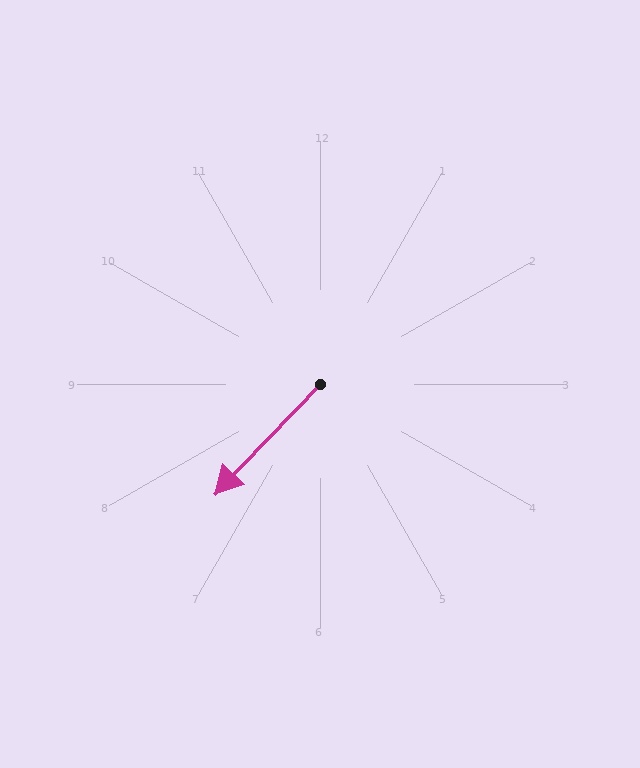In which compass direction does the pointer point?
Southwest.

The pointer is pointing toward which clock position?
Roughly 7 o'clock.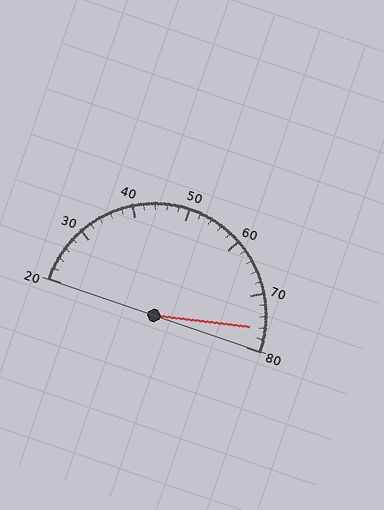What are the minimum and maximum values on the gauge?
The gauge ranges from 20 to 80.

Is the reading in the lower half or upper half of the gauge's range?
The reading is in the upper half of the range (20 to 80).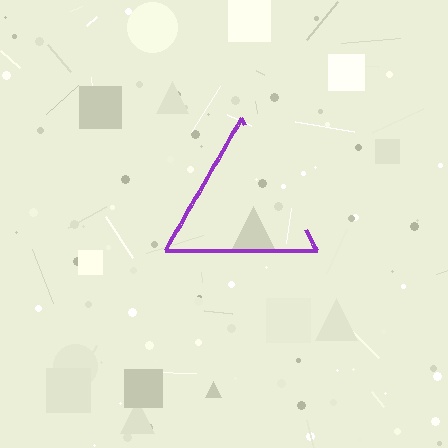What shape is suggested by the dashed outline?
The dashed outline suggests a triangle.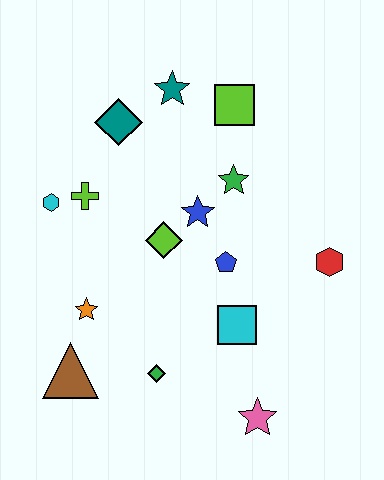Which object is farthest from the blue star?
The pink star is farthest from the blue star.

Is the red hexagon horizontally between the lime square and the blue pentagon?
No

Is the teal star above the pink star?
Yes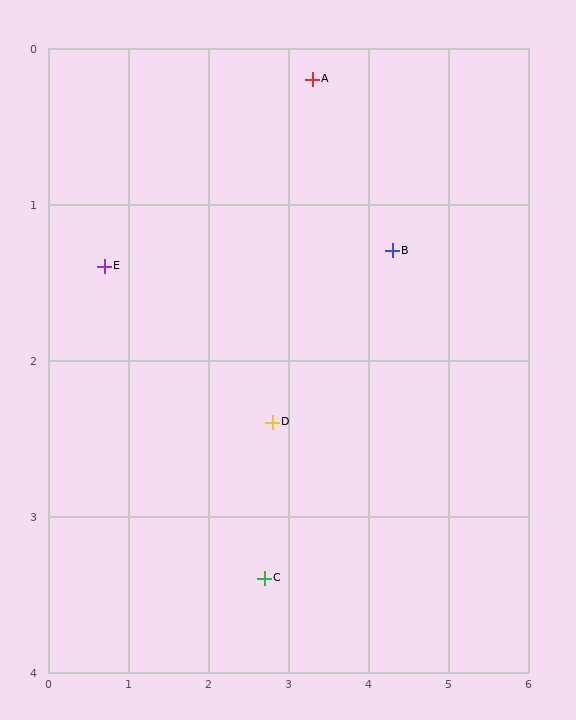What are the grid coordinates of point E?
Point E is at approximately (0.7, 1.4).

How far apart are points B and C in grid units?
Points B and C are about 2.6 grid units apart.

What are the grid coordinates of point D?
Point D is at approximately (2.8, 2.4).